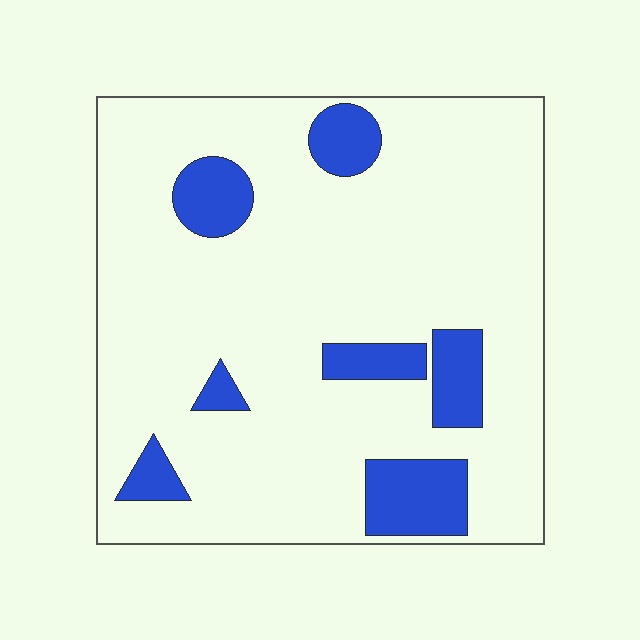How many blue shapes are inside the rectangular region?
7.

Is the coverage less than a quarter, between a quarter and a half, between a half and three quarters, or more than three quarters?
Less than a quarter.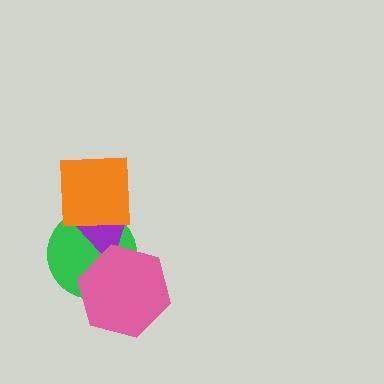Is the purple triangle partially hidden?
Yes, it is partially covered by another shape.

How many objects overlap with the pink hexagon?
2 objects overlap with the pink hexagon.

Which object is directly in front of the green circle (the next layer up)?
The purple triangle is directly in front of the green circle.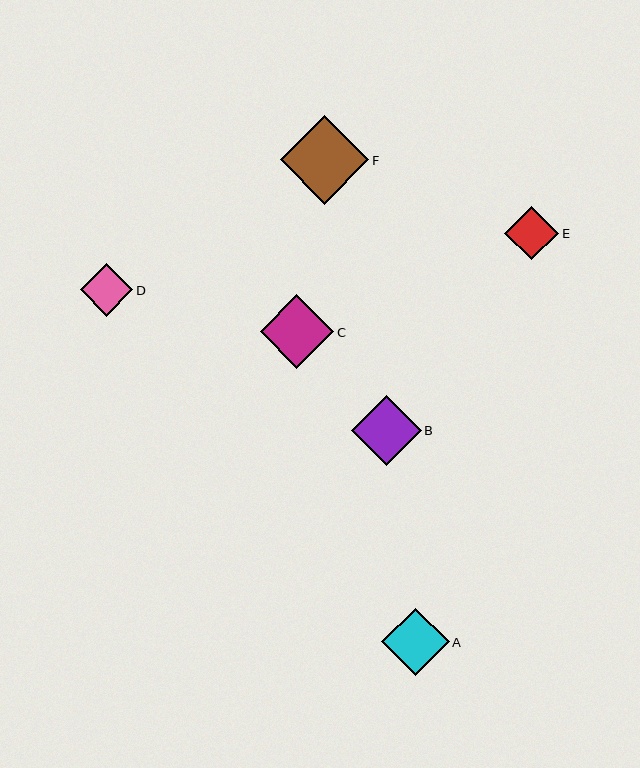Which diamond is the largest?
Diamond F is the largest with a size of approximately 88 pixels.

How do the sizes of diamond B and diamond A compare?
Diamond B and diamond A are approximately the same size.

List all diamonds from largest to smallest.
From largest to smallest: F, C, B, A, E, D.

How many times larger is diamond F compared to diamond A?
Diamond F is approximately 1.3 times the size of diamond A.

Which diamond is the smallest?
Diamond D is the smallest with a size of approximately 53 pixels.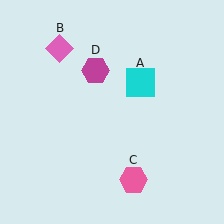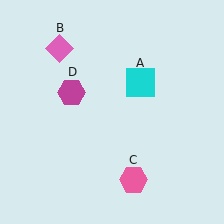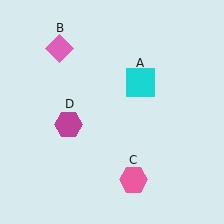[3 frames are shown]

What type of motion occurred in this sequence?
The magenta hexagon (object D) rotated counterclockwise around the center of the scene.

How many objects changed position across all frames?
1 object changed position: magenta hexagon (object D).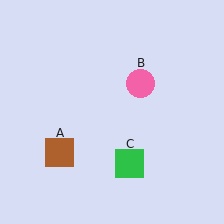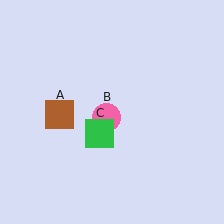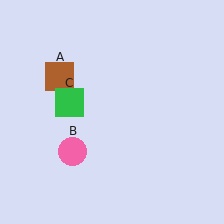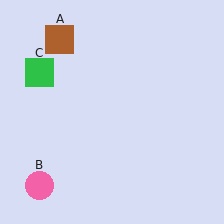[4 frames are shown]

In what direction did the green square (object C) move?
The green square (object C) moved up and to the left.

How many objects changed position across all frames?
3 objects changed position: brown square (object A), pink circle (object B), green square (object C).